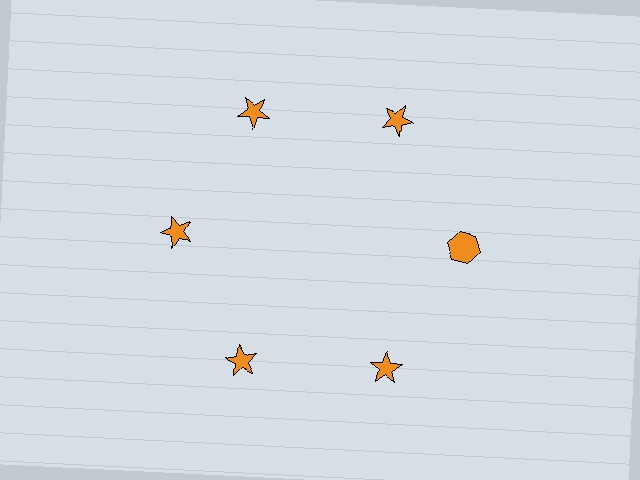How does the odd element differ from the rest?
It has a different shape: hexagon instead of star.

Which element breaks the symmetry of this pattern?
The orange hexagon at roughly the 3 o'clock position breaks the symmetry. All other shapes are orange stars.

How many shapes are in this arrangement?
There are 6 shapes arranged in a ring pattern.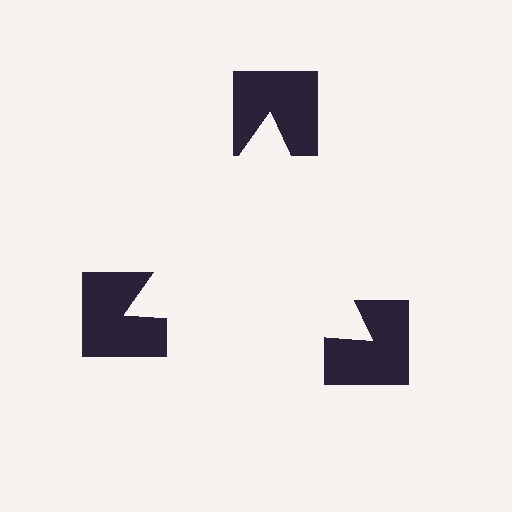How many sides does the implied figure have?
3 sides.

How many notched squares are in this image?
There are 3 — one at each vertex of the illusory triangle.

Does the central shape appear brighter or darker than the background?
It typically appears slightly brighter than the background, even though no actual brightness change is drawn.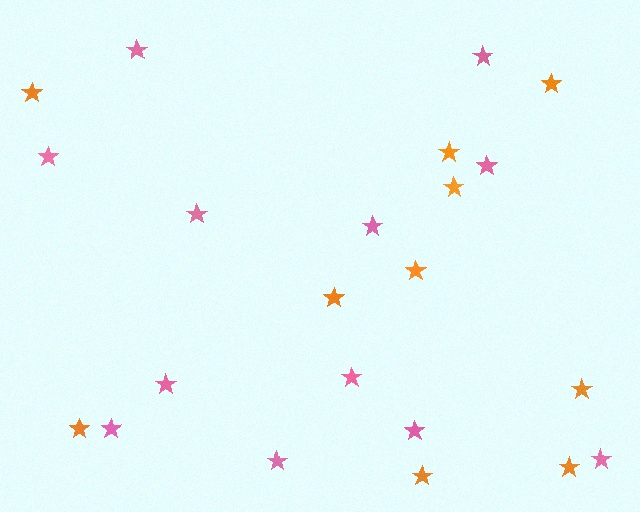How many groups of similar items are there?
There are 2 groups: one group of pink stars (12) and one group of orange stars (10).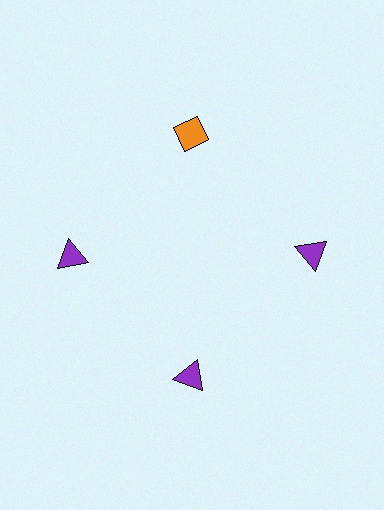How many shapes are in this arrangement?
There are 4 shapes arranged in a ring pattern.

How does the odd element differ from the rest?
It differs in both color (orange instead of purple) and shape (diamond instead of triangle).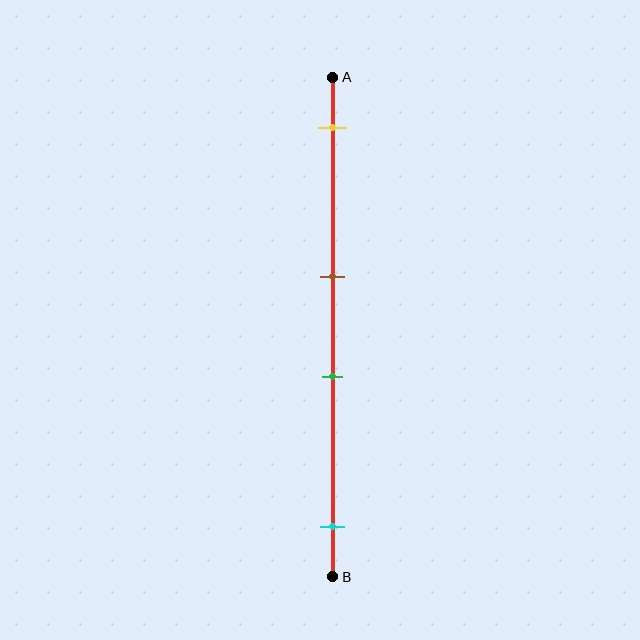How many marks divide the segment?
There are 4 marks dividing the segment.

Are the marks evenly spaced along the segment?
No, the marks are not evenly spaced.